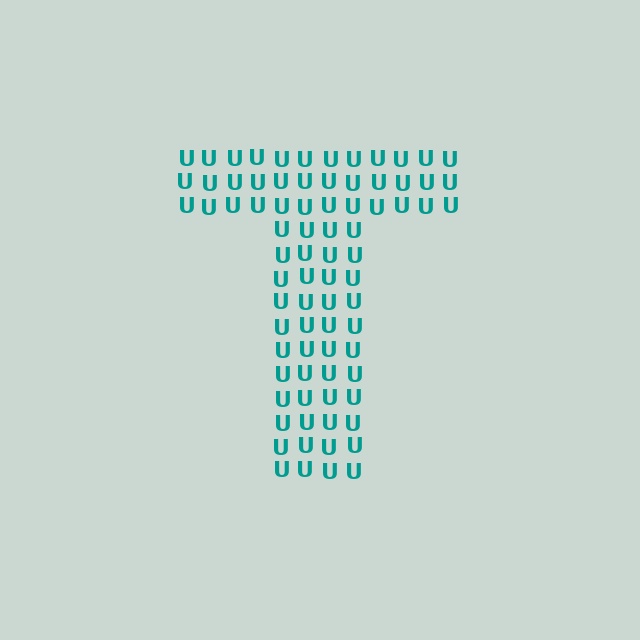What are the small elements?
The small elements are letter U's.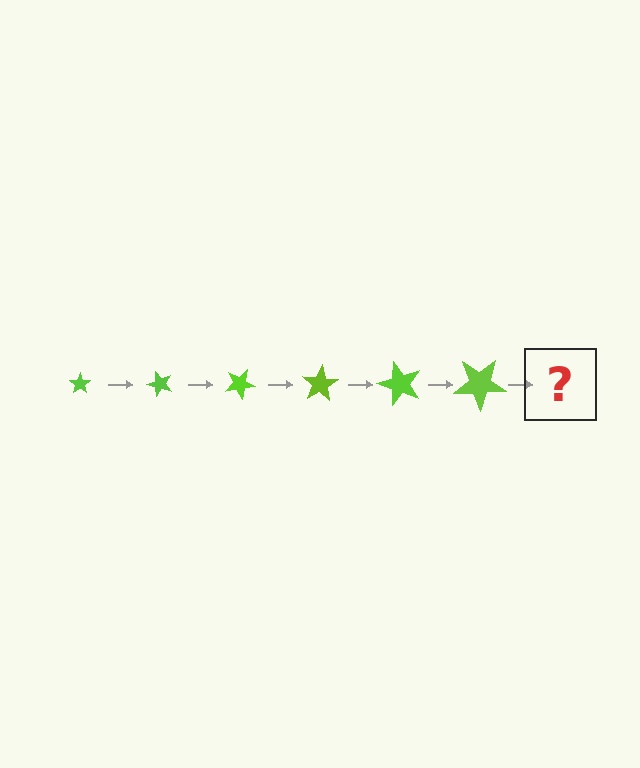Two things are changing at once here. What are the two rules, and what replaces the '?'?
The two rules are that the star grows larger each step and it rotates 50 degrees each step. The '?' should be a star, larger than the previous one and rotated 300 degrees from the start.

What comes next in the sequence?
The next element should be a star, larger than the previous one and rotated 300 degrees from the start.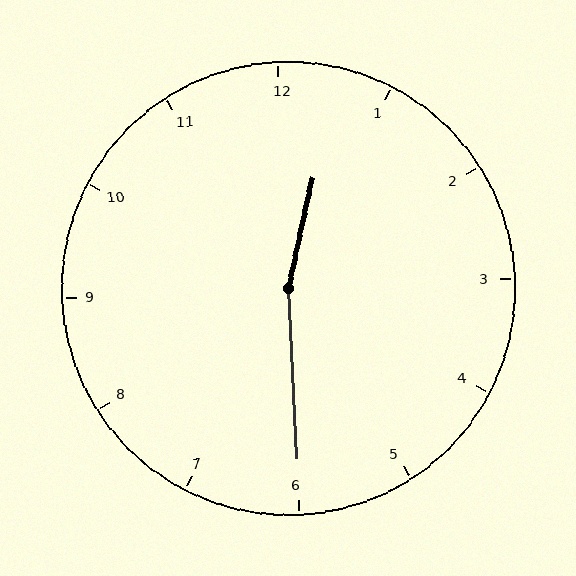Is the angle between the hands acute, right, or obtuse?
It is obtuse.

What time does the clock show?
12:30.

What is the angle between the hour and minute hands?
Approximately 165 degrees.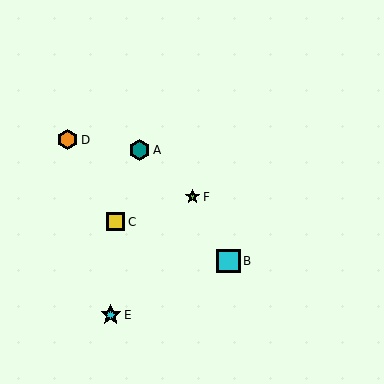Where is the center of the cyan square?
The center of the cyan square is at (228, 261).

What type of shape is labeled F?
Shape F is a lime star.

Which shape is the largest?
The cyan square (labeled B) is the largest.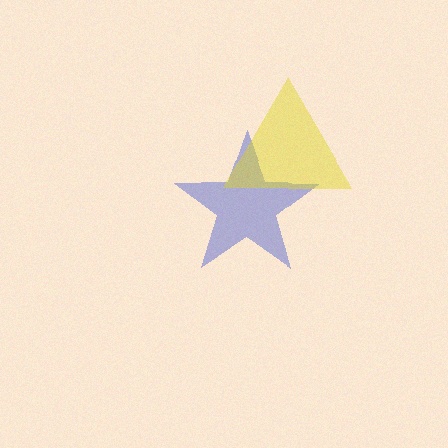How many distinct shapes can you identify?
There are 2 distinct shapes: a blue star, a yellow triangle.